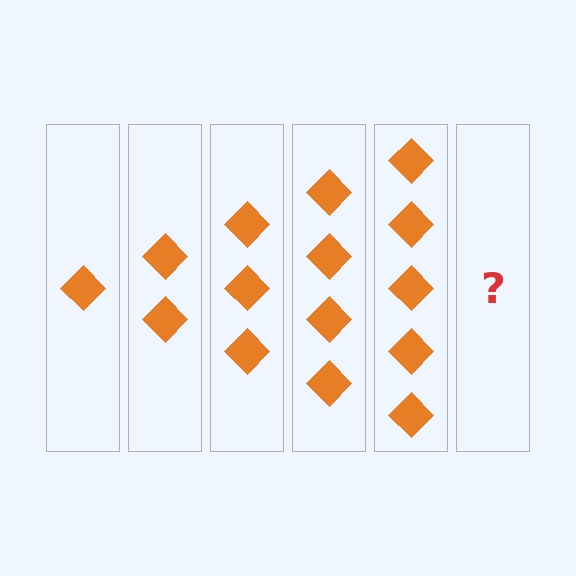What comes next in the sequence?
The next element should be 6 diamonds.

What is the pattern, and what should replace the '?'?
The pattern is that each step adds one more diamond. The '?' should be 6 diamonds.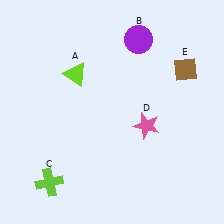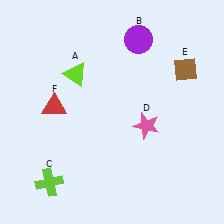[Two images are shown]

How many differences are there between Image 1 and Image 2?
There is 1 difference between the two images.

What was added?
A red triangle (F) was added in Image 2.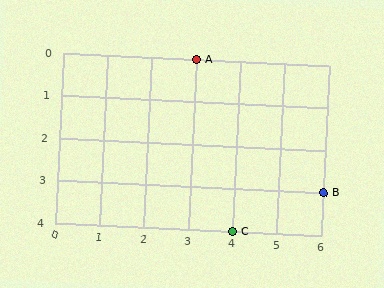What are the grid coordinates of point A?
Point A is at grid coordinates (3, 0).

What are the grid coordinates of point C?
Point C is at grid coordinates (4, 4).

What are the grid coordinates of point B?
Point B is at grid coordinates (6, 3).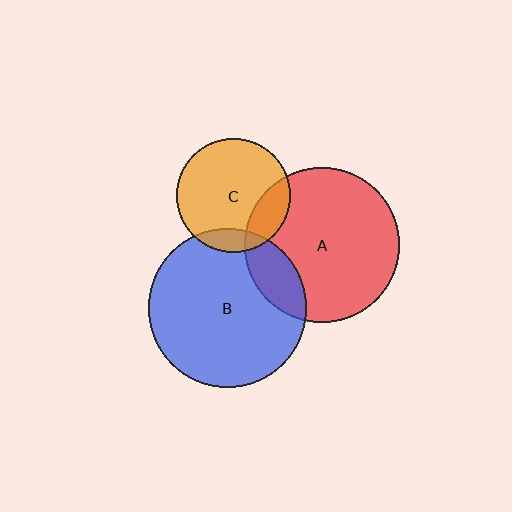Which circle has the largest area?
Circle B (blue).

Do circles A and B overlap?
Yes.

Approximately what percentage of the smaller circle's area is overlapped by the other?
Approximately 15%.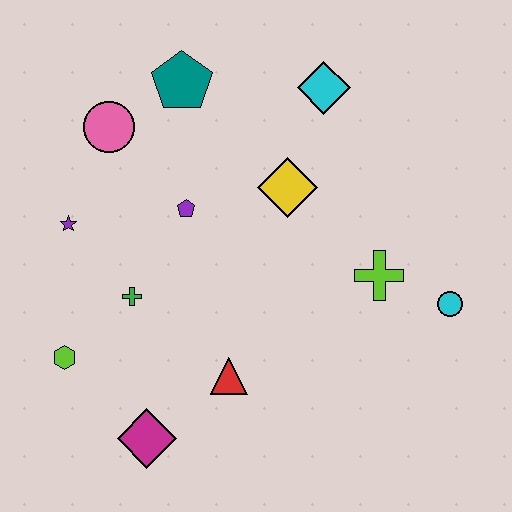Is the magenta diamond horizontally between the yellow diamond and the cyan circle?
No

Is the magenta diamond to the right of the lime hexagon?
Yes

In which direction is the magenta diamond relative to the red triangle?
The magenta diamond is to the left of the red triangle.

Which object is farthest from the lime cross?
The lime hexagon is farthest from the lime cross.